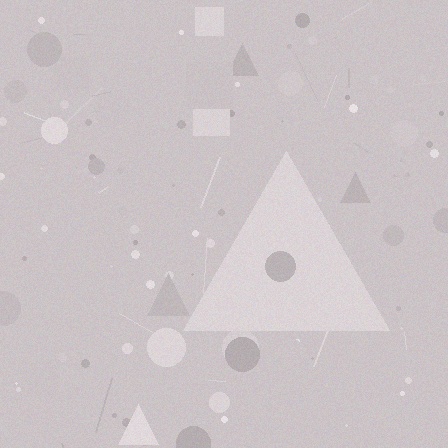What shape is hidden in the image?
A triangle is hidden in the image.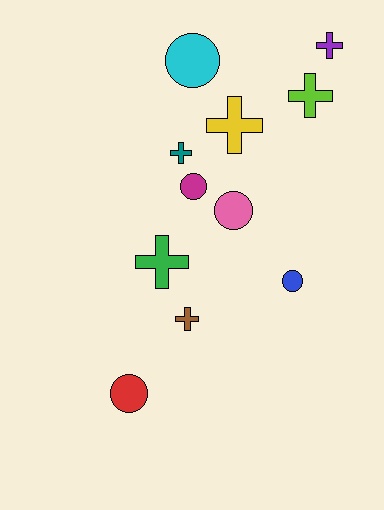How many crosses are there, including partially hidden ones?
There are 6 crosses.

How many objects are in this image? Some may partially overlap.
There are 11 objects.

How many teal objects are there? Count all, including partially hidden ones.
There is 1 teal object.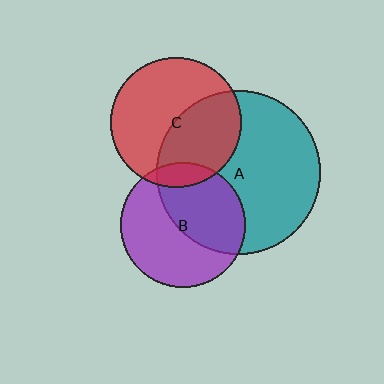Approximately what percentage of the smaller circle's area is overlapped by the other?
Approximately 45%.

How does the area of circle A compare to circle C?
Approximately 1.6 times.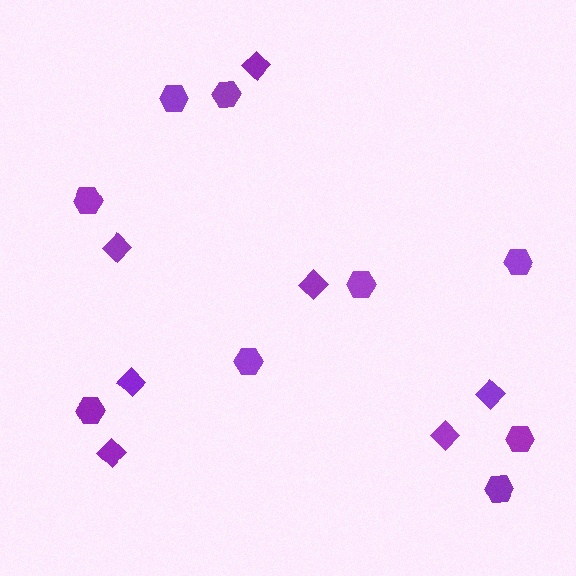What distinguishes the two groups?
There are 2 groups: one group of diamonds (7) and one group of hexagons (9).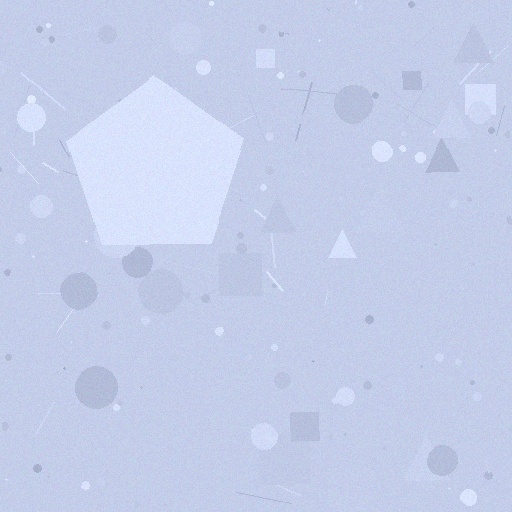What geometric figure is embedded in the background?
A pentagon is embedded in the background.